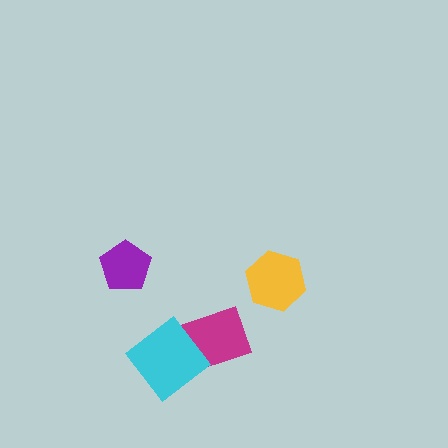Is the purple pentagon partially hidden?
No, no other shape covers it.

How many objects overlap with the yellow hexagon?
0 objects overlap with the yellow hexagon.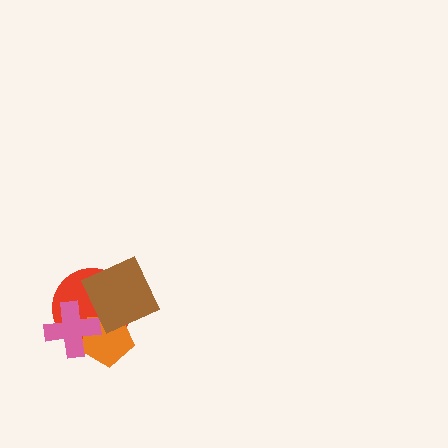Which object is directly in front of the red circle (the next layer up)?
The orange pentagon is directly in front of the red circle.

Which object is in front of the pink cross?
The brown diamond is in front of the pink cross.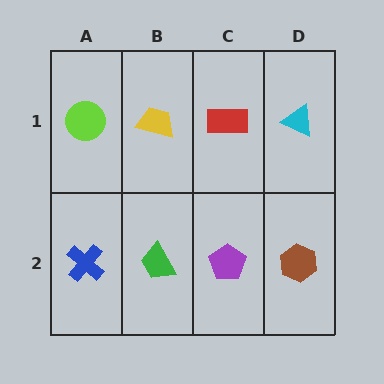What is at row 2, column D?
A brown hexagon.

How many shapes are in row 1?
4 shapes.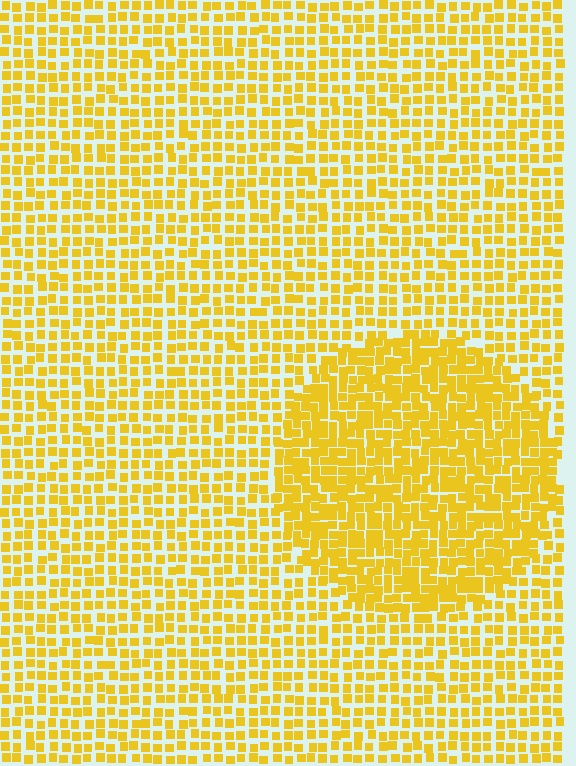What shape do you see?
I see a circle.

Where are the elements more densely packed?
The elements are more densely packed inside the circle boundary.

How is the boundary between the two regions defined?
The boundary is defined by a change in element density (approximately 1.7x ratio). All elements are the same color, size, and shape.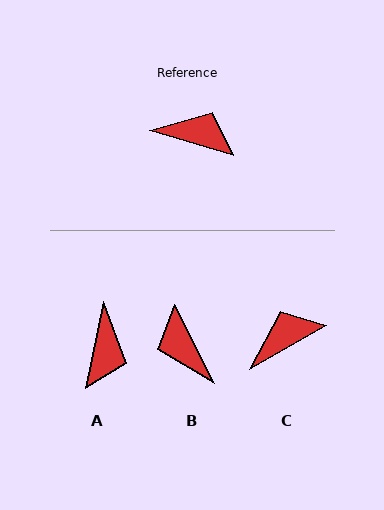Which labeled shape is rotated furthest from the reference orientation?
B, about 134 degrees away.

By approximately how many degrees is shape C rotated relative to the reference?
Approximately 47 degrees counter-clockwise.